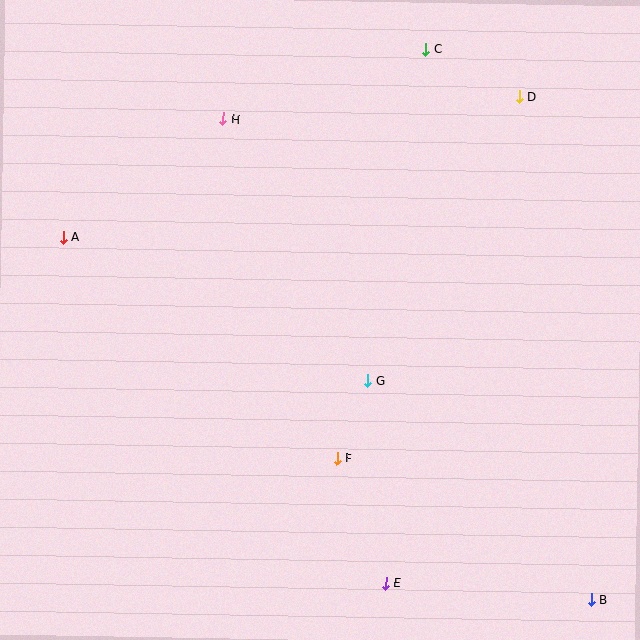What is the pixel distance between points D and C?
The distance between D and C is 105 pixels.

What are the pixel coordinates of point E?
Point E is at (386, 583).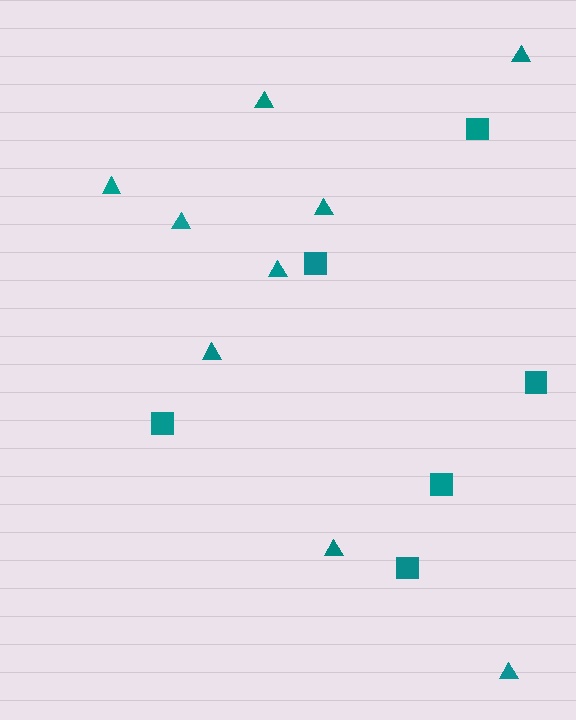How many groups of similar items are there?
There are 2 groups: one group of squares (6) and one group of triangles (9).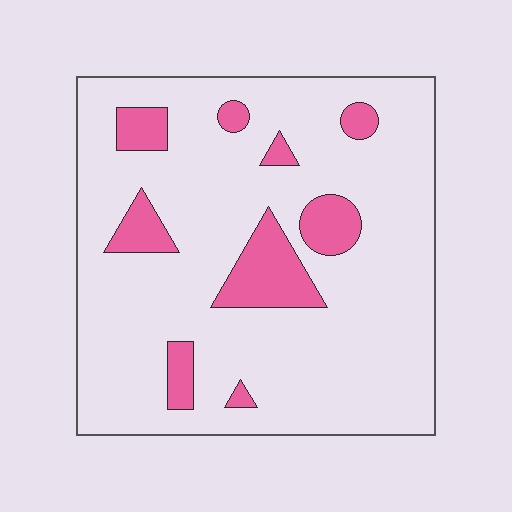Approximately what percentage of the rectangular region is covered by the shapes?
Approximately 15%.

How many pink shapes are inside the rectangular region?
9.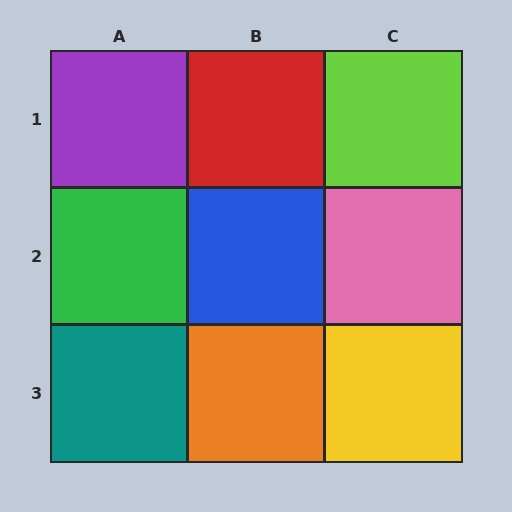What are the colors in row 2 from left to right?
Green, blue, pink.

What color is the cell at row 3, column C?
Yellow.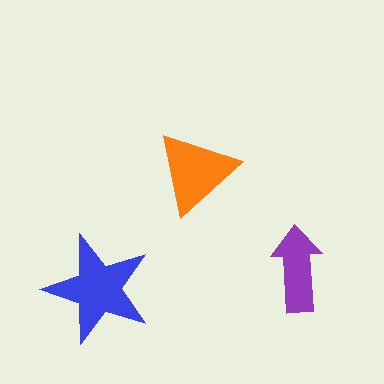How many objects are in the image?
There are 3 objects in the image.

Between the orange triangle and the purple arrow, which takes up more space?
The orange triangle.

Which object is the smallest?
The purple arrow.